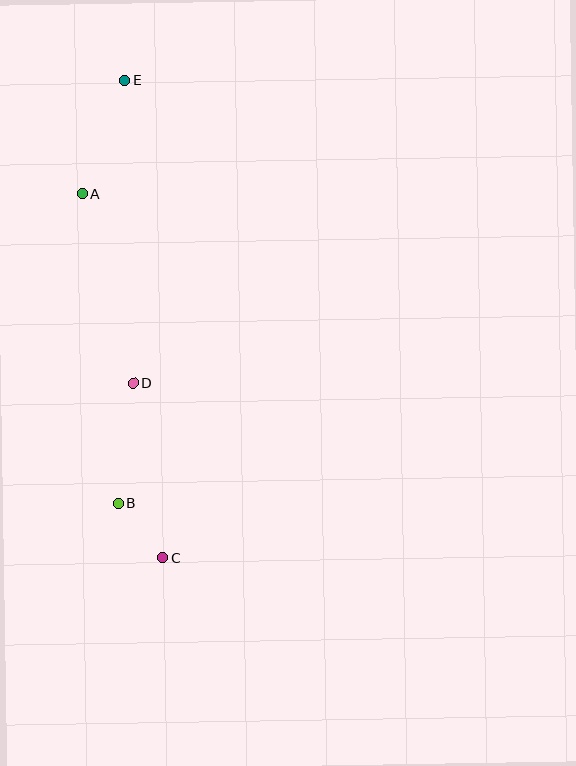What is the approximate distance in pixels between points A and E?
The distance between A and E is approximately 122 pixels.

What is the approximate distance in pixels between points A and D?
The distance between A and D is approximately 196 pixels.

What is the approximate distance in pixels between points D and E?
The distance between D and E is approximately 303 pixels.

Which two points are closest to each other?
Points B and C are closest to each other.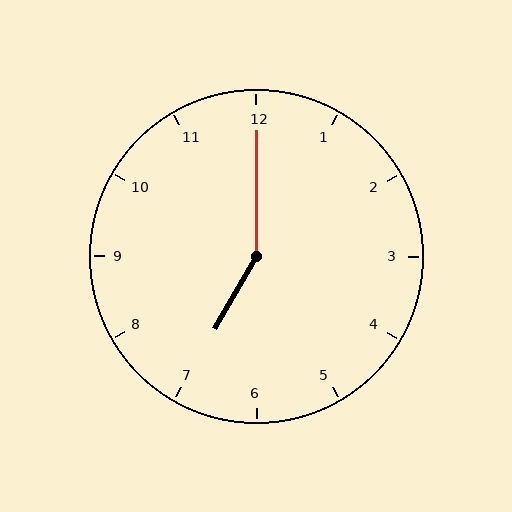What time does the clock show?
7:00.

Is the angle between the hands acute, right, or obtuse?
It is obtuse.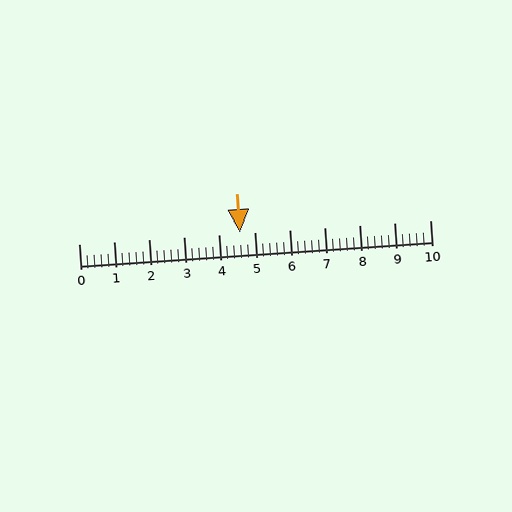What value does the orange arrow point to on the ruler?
The orange arrow points to approximately 4.6.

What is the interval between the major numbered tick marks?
The major tick marks are spaced 1 units apart.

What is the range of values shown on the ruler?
The ruler shows values from 0 to 10.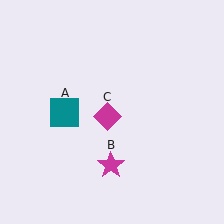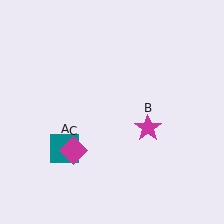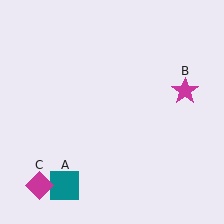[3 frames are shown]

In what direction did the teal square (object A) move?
The teal square (object A) moved down.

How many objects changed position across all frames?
3 objects changed position: teal square (object A), magenta star (object B), magenta diamond (object C).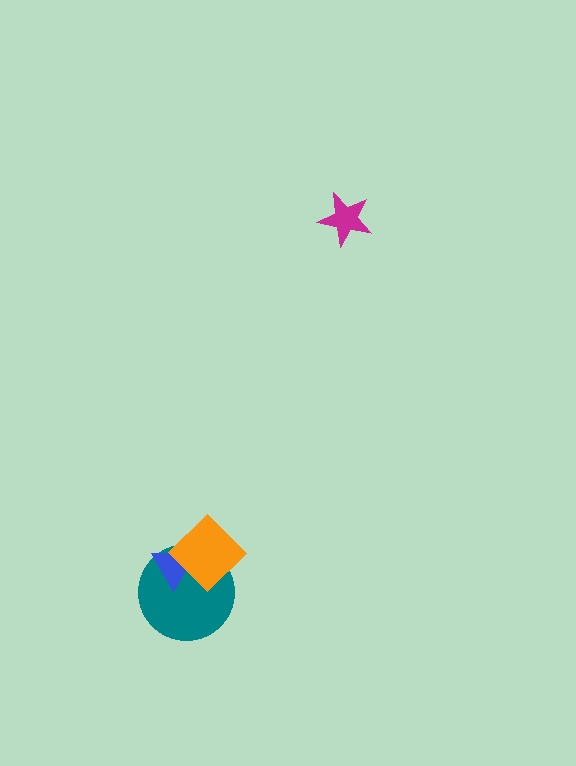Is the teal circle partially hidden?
Yes, it is partially covered by another shape.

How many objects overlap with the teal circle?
2 objects overlap with the teal circle.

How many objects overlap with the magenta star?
0 objects overlap with the magenta star.